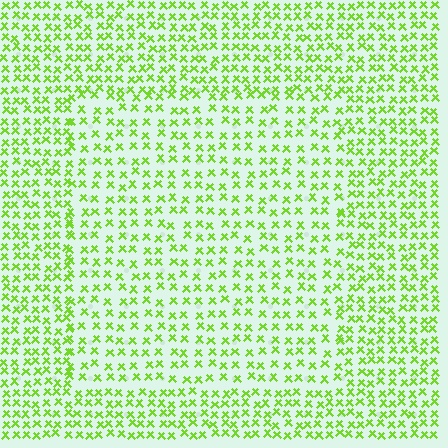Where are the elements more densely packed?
The elements are more densely packed outside the rectangle boundary.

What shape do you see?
I see a rectangle.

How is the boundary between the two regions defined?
The boundary is defined by a change in element density (approximately 1.5x ratio). All elements are the same color, size, and shape.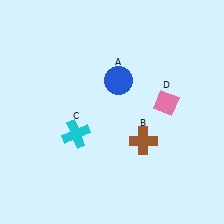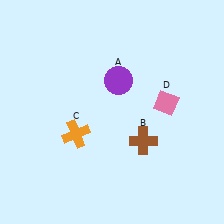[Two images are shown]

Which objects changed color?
A changed from blue to purple. C changed from cyan to orange.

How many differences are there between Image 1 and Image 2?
There are 2 differences between the two images.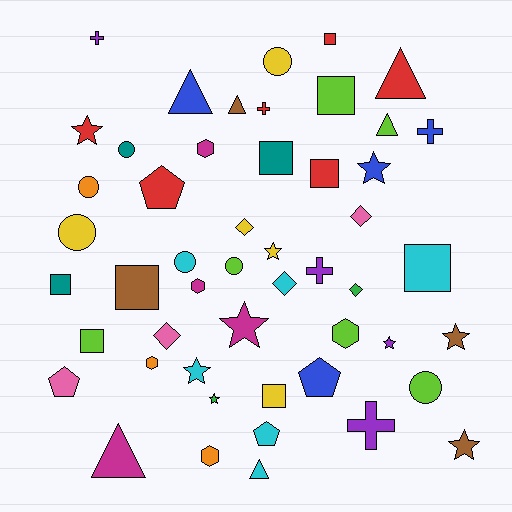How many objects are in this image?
There are 50 objects.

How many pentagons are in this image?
There are 4 pentagons.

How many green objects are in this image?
There are 2 green objects.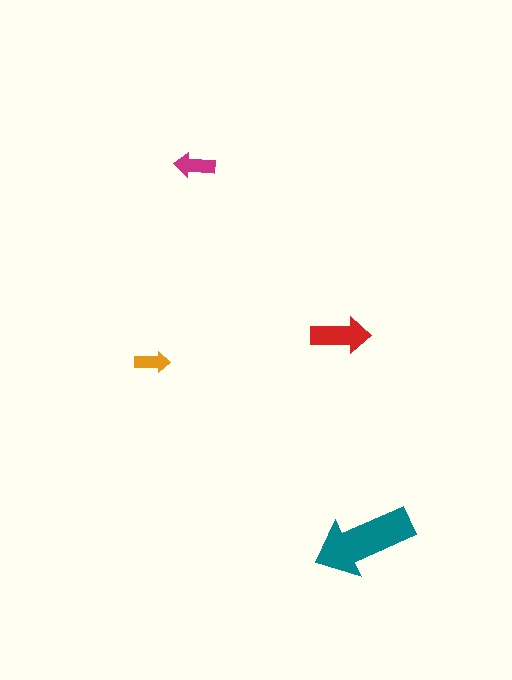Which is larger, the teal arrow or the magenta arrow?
The teal one.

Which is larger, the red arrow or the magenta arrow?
The red one.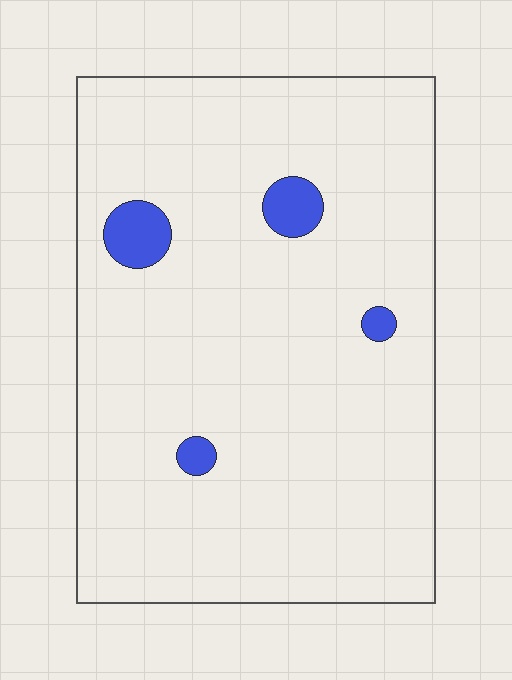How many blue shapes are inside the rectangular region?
4.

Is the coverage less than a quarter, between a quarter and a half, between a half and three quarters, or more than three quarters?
Less than a quarter.